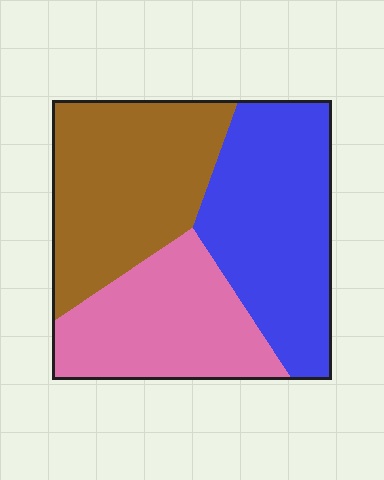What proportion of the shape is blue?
Blue takes up about three eighths (3/8) of the shape.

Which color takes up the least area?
Pink, at roughly 30%.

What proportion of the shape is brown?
Brown takes up about one third (1/3) of the shape.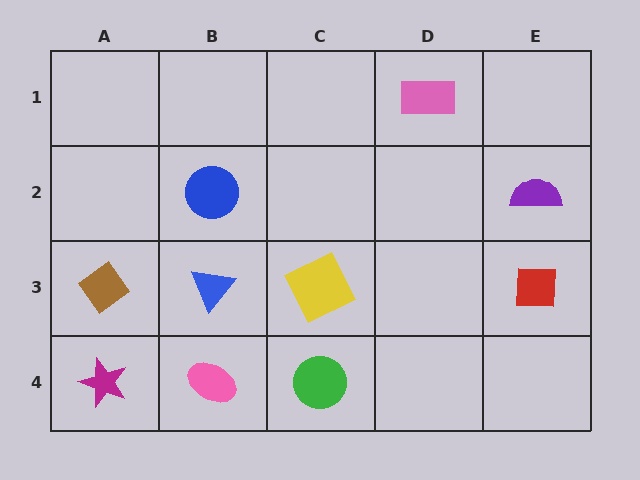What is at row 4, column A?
A magenta star.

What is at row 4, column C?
A green circle.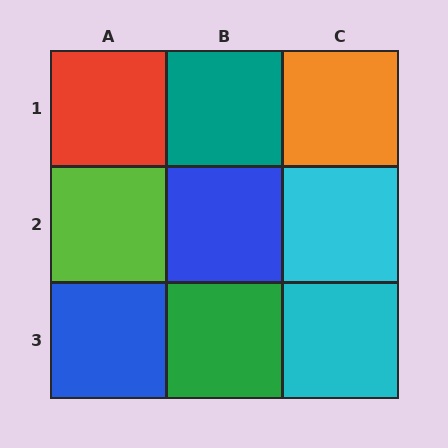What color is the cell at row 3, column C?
Cyan.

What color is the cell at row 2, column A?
Lime.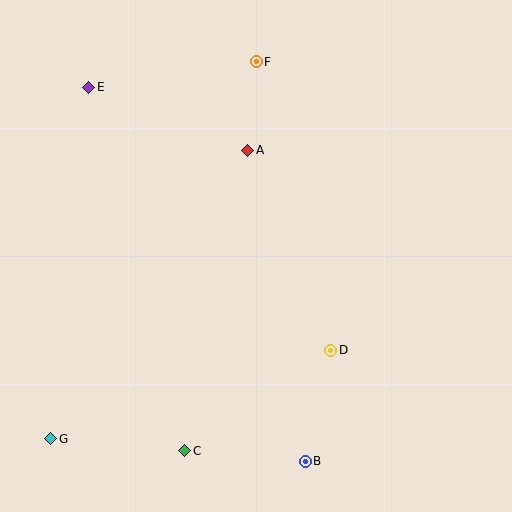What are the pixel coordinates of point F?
Point F is at (256, 62).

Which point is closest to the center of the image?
Point A at (248, 150) is closest to the center.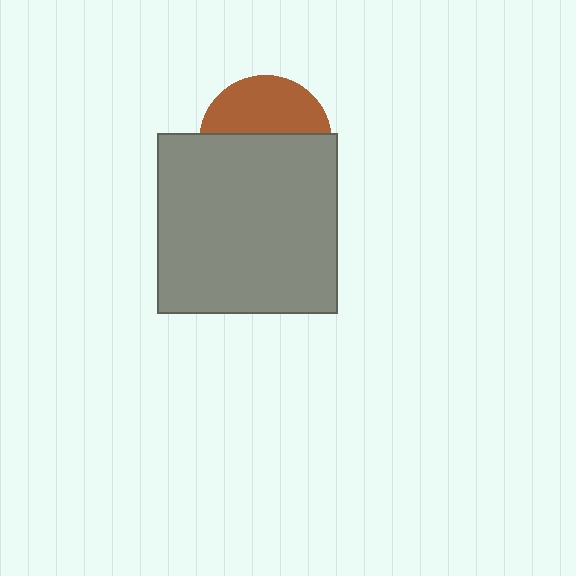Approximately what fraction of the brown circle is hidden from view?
Roughly 58% of the brown circle is hidden behind the gray square.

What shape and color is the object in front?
The object in front is a gray square.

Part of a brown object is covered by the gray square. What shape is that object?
It is a circle.